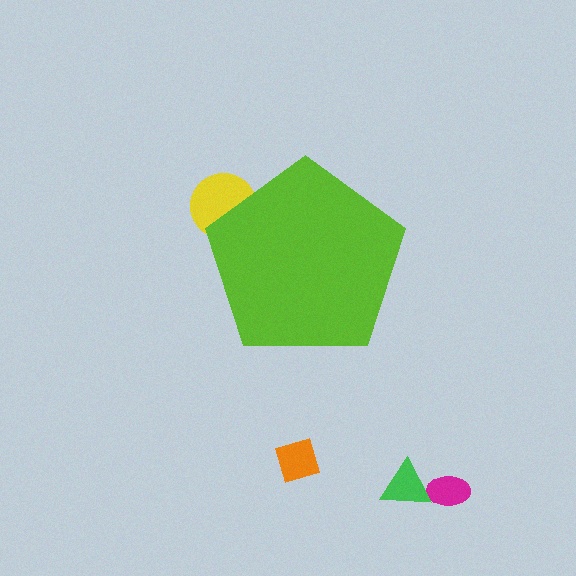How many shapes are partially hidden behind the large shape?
1 shape is partially hidden.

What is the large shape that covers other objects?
A lime pentagon.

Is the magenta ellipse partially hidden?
No, the magenta ellipse is fully visible.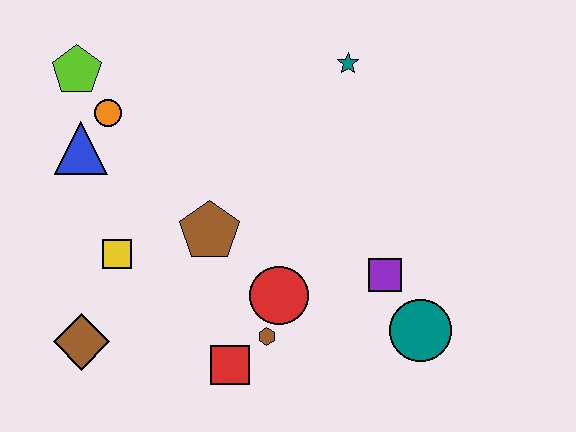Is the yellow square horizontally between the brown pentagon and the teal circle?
No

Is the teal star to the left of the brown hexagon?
No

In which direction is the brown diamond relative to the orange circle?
The brown diamond is below the orange circle.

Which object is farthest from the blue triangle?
The teal circle is farthest from the blue triangle.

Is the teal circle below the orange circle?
Yes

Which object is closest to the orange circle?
The blue triangle is closest to the orange circle.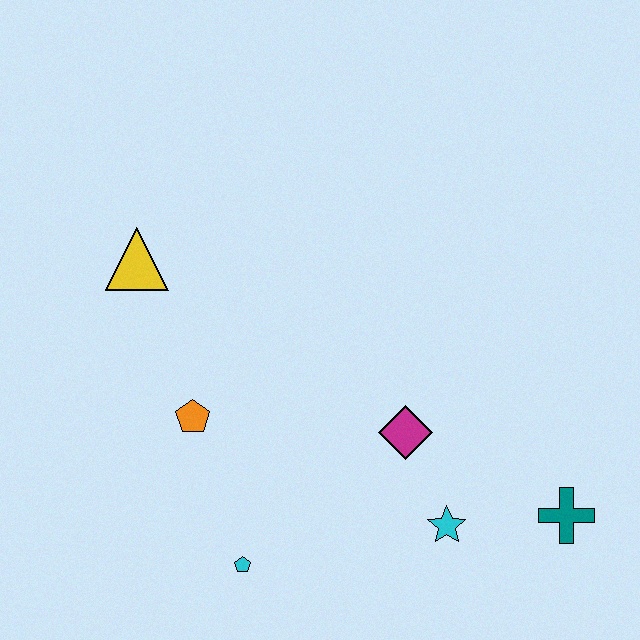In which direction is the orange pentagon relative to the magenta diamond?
The orange pentagon is to the left of the magenta diamond.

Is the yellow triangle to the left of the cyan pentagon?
Yes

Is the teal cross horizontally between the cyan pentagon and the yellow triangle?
No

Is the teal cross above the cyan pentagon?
Yes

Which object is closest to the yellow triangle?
The orange pentagon is closest to the yellow triangle.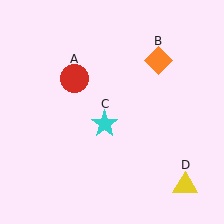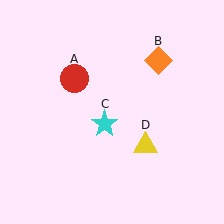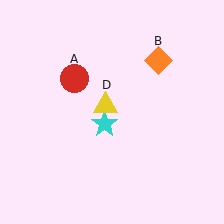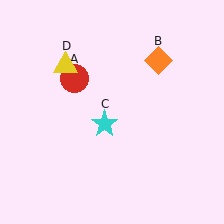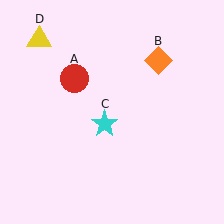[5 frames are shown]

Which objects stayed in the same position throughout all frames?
Red circle (object A) and orange diamond (object B) and cyan star (object C) remained stationary.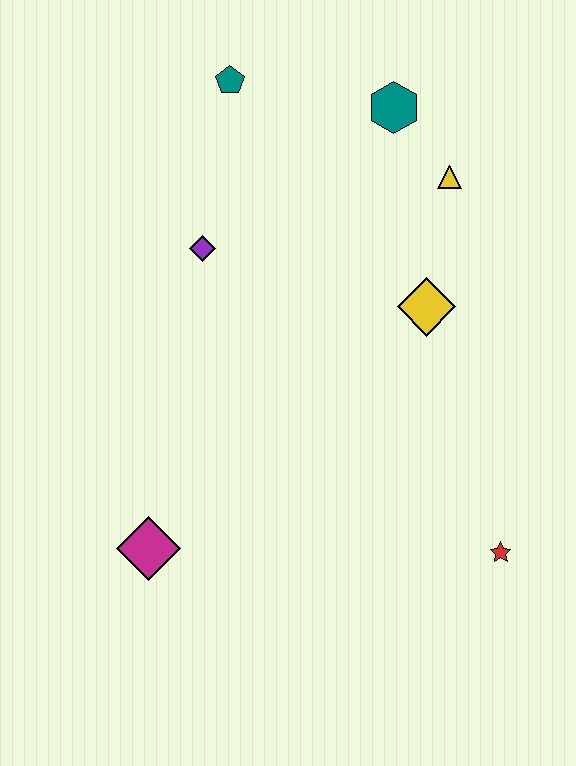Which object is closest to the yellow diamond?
The yellow triangle is closest to the yellow diamond.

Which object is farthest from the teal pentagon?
The red star is farthest from the teal pentagon.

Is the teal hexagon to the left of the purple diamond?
No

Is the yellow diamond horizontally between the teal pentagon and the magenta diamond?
No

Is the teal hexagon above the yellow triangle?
Yes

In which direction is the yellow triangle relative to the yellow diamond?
The yellow triangle is above the yellow diamond.